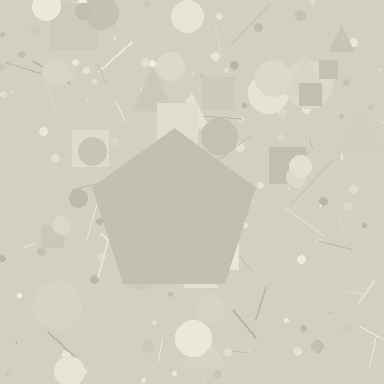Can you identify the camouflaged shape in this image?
The camouflaged shape is a pentagon.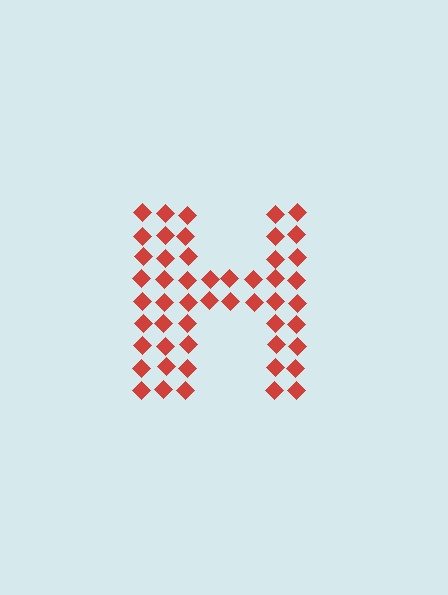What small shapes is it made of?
It is made of small diamonds.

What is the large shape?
The large shape is the letter H.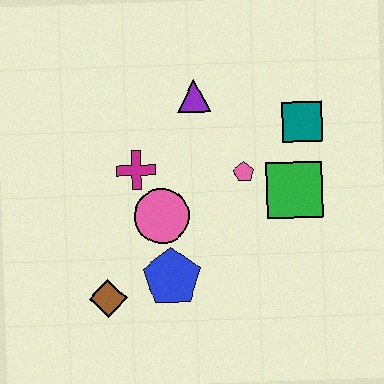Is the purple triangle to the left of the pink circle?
No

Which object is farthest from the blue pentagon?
The teal square is farthest from the blue pentagon.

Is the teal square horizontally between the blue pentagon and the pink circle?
No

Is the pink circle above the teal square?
No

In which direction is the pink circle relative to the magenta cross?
The pink circle is below the magenta cross.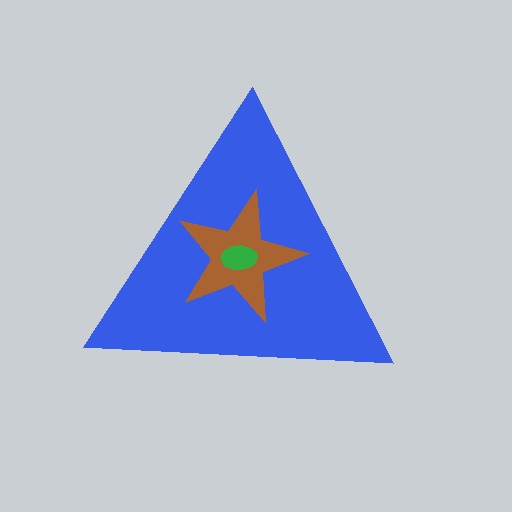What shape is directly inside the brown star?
The green ellipse.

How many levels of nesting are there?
3.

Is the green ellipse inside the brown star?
Yes.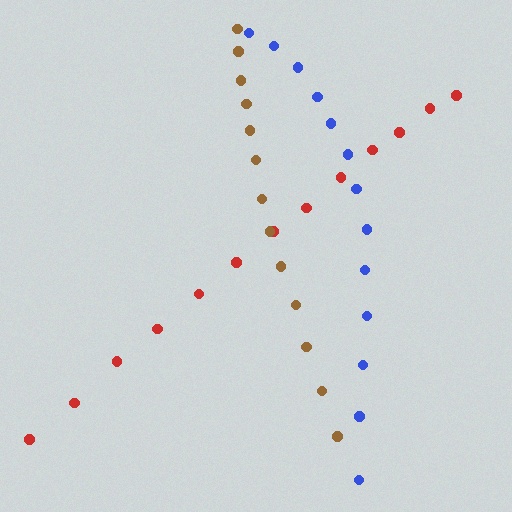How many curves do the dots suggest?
There are 3 distinct paths.